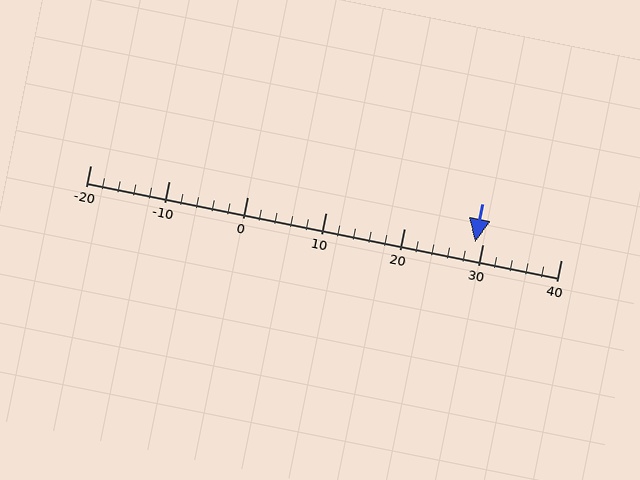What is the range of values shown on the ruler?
The ruler shows values from -20 to 40.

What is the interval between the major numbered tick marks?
The major tick marks are spaced 10 units apart.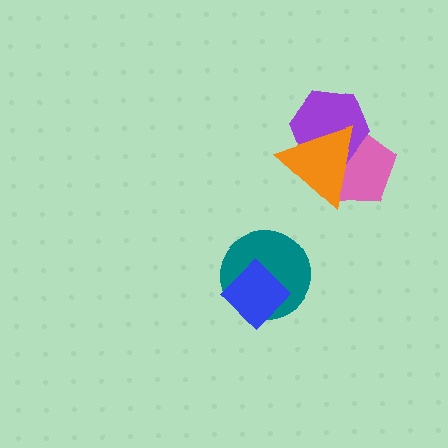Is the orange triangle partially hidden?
No, no other shape covers it.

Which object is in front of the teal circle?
The blue diamond is in front of the teal circle.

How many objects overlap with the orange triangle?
2 objects overlap with the orange triangle.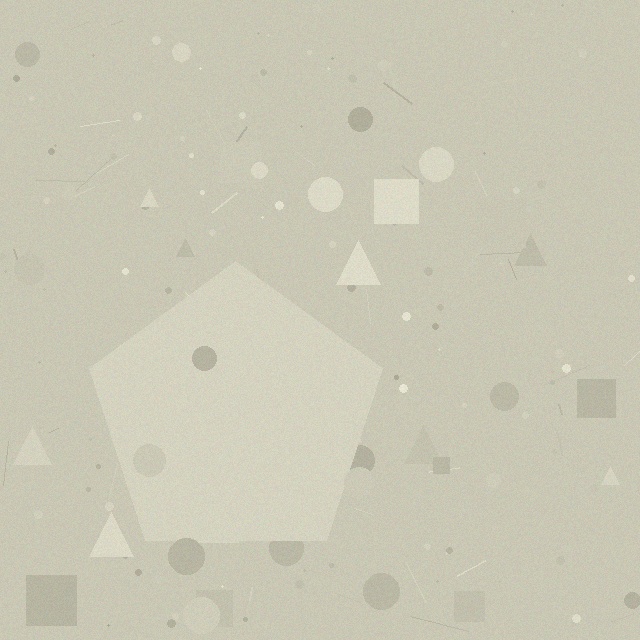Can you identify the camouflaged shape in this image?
The camouflaged shape is a pentagon.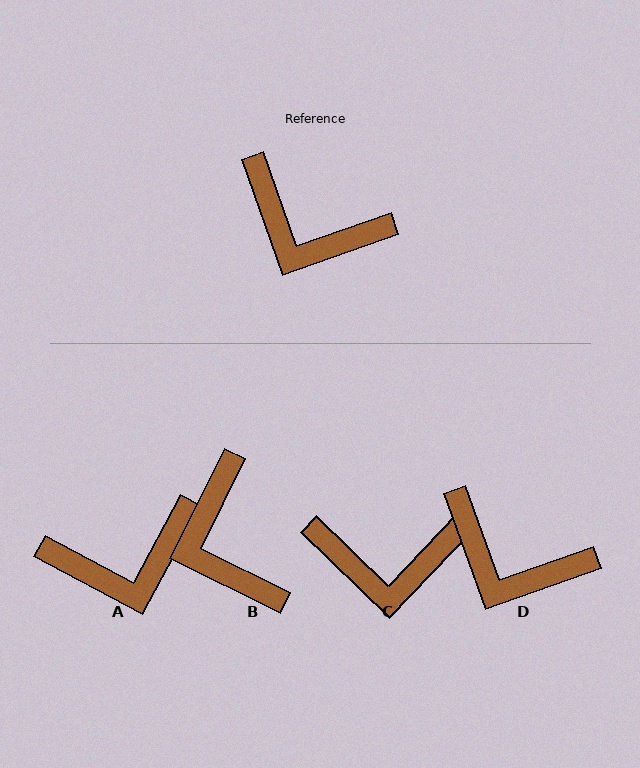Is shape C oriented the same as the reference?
No, it is off by about 26 degrees.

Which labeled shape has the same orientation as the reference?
D.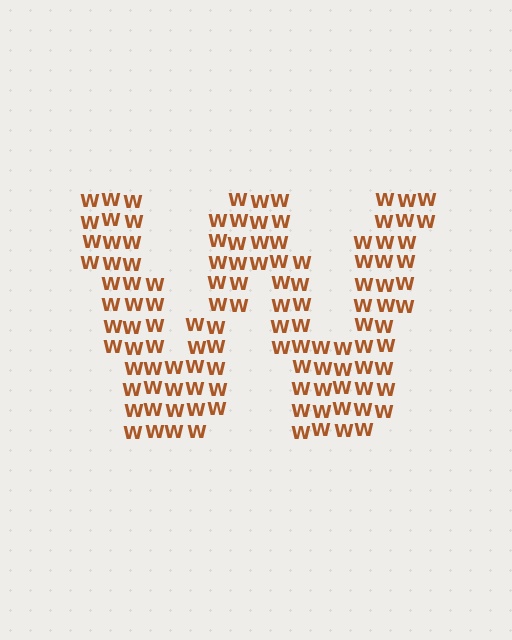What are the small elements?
The small elements are letter W's.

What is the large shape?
The large shape is the letter W.